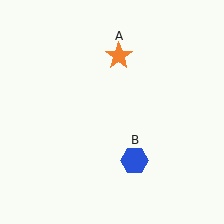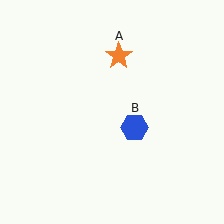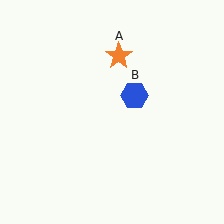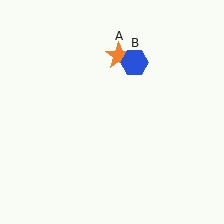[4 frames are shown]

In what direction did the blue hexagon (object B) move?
The blue hexagon (object B) moved up.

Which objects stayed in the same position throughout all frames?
Orange star (object A) remained stationary.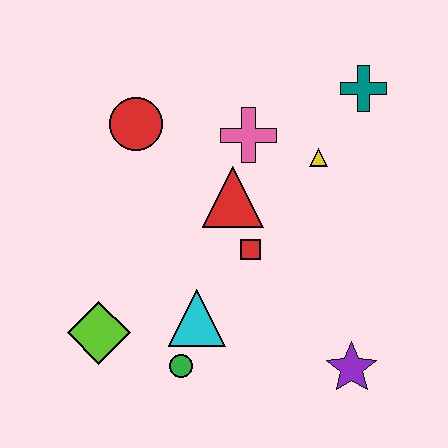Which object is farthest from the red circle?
The purple star is farthest from the red circle.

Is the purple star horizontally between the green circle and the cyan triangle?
No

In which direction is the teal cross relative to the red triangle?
The teal cross is to the right of the red triangle.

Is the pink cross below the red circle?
Yes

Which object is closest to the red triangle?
The red square is closest to the red triangle.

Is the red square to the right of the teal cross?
No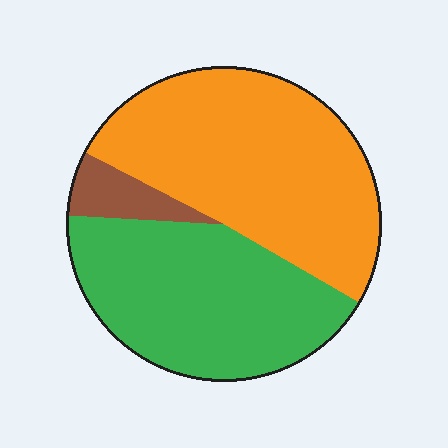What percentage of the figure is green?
Green covers about 40% of the figure.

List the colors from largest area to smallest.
From largest to smallest: orange, green, brown.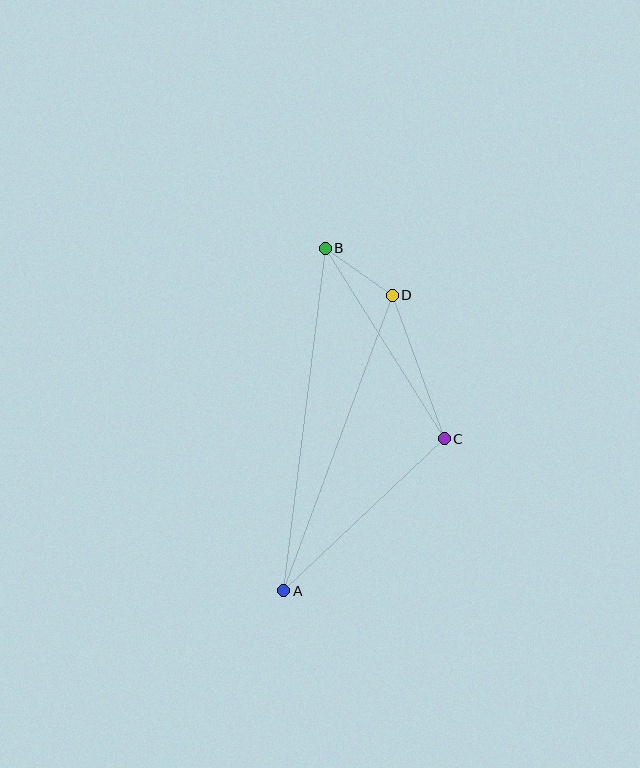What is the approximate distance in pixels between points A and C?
The distance between A and C is approximately 221 pixels.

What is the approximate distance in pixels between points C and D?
The distance between C and D is approximately 153 pixels.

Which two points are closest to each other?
Points B and D are closest to each other.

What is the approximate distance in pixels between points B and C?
The distance between B and C is approximately 225 pixels.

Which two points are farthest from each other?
Points A and B are farthest from each other.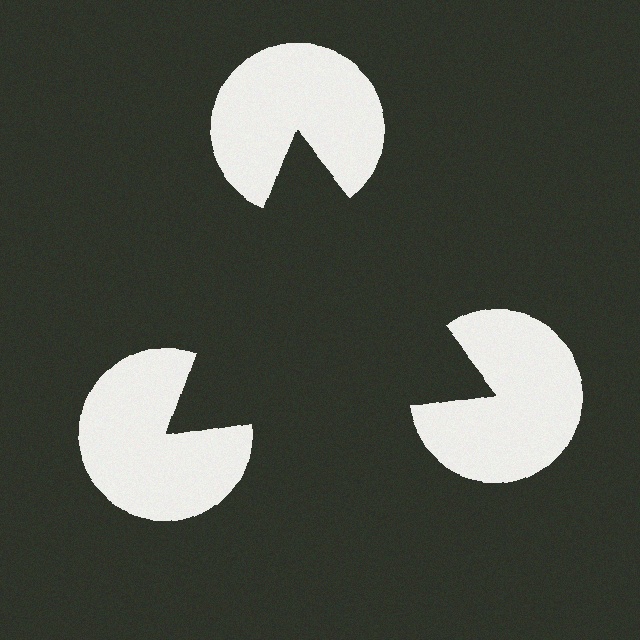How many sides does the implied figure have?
3 sides.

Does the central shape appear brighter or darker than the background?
It typically appears slightly darker than the background, even though no actual brightness change is drawn.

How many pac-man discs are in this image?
There are 3 — one at each vertex of the illusory triangle.